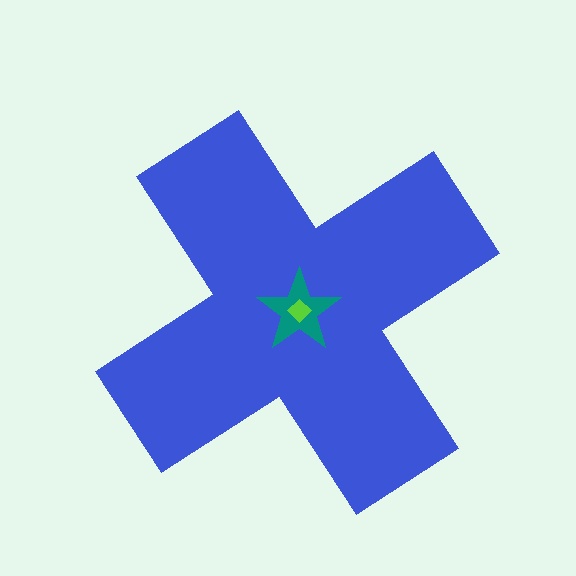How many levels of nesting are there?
3.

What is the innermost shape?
The lime diamond.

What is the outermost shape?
The blue cross.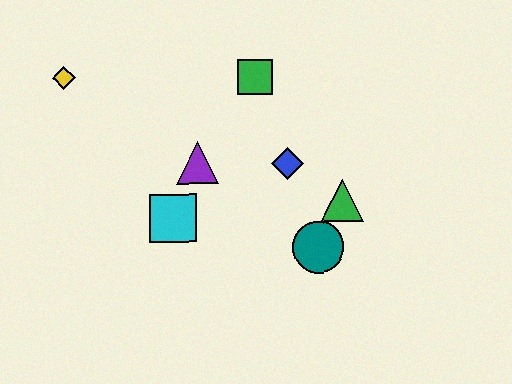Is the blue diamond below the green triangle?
No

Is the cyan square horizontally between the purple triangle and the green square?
No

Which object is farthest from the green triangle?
The yellow diamond is farthest from the green triangle.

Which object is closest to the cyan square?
The purple triangle is closest to the cyan square.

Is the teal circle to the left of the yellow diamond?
No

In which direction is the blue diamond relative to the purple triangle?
The blue diamond is to the right of the purple triangle.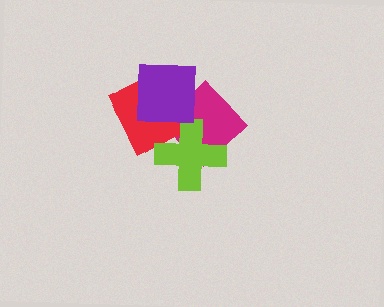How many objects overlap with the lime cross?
2 objects overlap with the lime cross.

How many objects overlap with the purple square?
2 objects overlap with the purple square.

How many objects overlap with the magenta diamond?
3 objects overlap with the magenta diamond.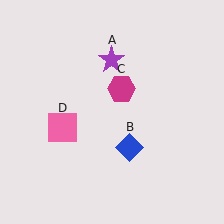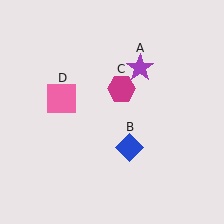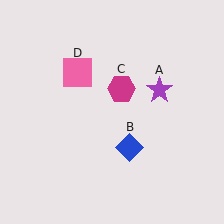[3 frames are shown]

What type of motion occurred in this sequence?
The purple star (object A), pink square (object D) rotated clockwise around the center of the scene.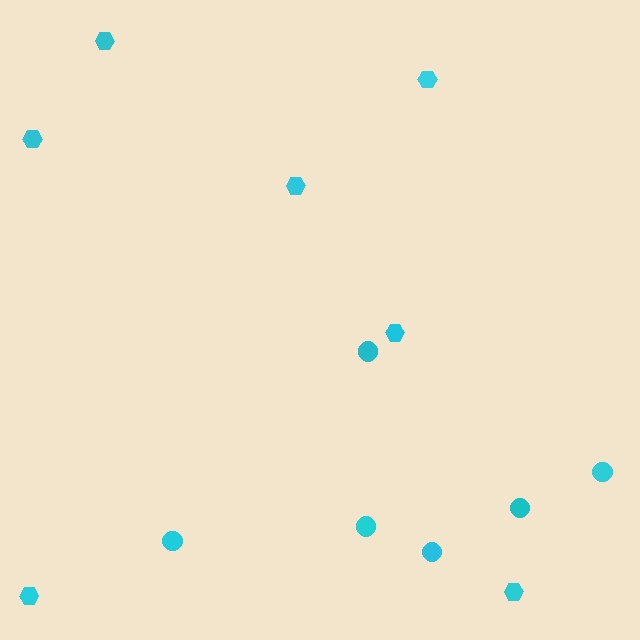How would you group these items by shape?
There are 2 groups: one group of hexagons (7) and one group of circles (6).